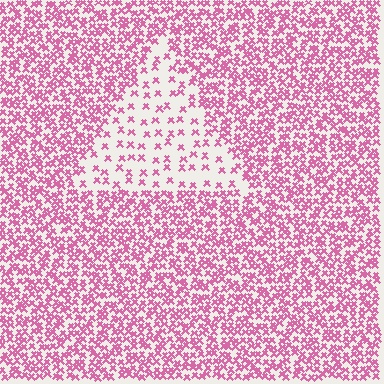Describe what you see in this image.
The image contains small pink elements arranged at two different densities. A triangle-shaped region is visible where the elements are less densely packed than the surrounding area.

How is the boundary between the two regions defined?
The boundary is defined by a change in element density (approximately 3.0x ratio). All elements are the same color, size, and shape.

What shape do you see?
I see a triangle.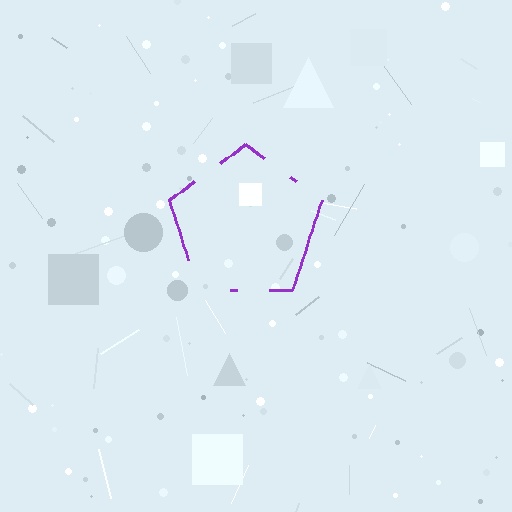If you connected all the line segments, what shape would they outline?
They would outline a pentagon.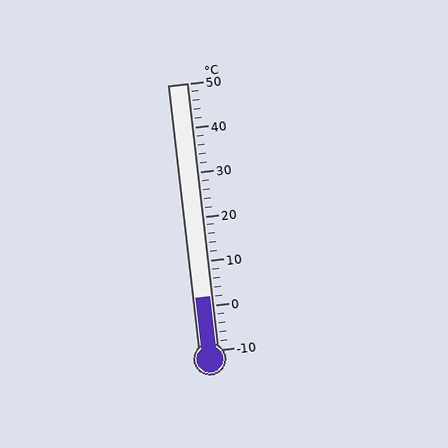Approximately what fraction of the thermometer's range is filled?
The thermometer is filled to approximately 20% of its range.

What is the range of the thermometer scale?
The thermometer scale ranges from -10°C to 50°C.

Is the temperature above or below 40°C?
The temperature is below 40°C.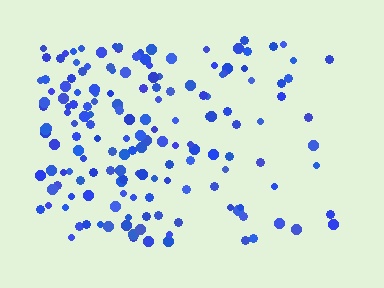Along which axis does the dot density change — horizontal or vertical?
Horizontal.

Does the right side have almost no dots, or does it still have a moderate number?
Still a moderate number, just noticeably fewer than the left.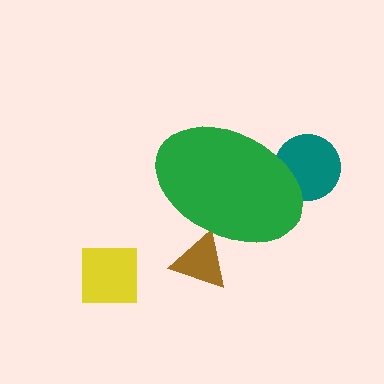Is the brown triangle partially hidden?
Yes, the brown triangle is partially hidden behind the green ellipse.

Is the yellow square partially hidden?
No, the yellow square is fully visible.